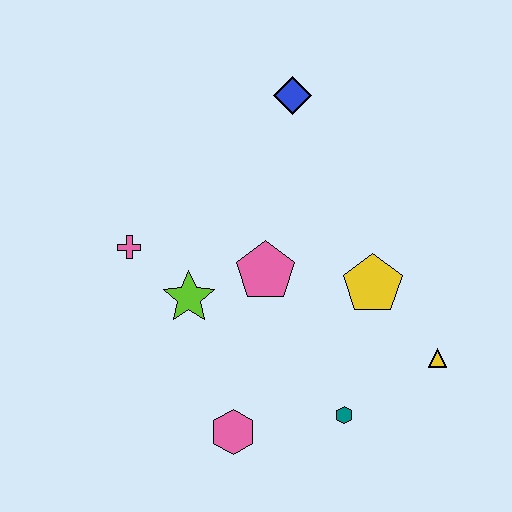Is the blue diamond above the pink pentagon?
Yes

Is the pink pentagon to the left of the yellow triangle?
Yes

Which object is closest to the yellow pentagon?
The yellow triangle is closest to the yellow pentagon.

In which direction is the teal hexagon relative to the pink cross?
The teal hexagon is to the right of the pink cross.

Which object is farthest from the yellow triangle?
The pink cross is farthest from the yellow triangle.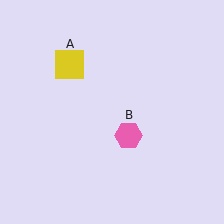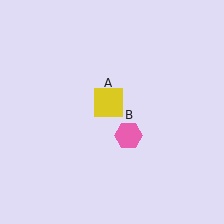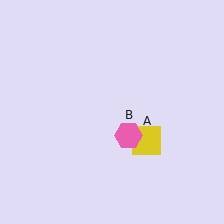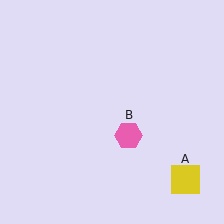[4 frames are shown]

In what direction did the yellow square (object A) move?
The yellow square (object A) moved down and to the right.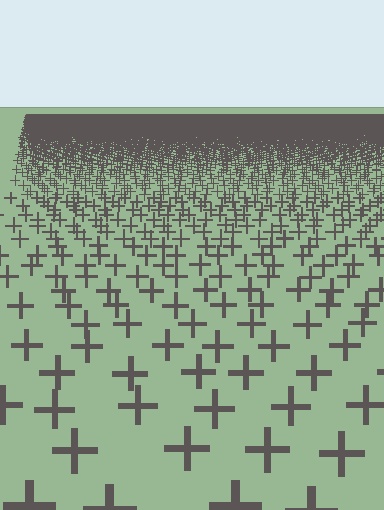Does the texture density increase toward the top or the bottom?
Density increases toward the top.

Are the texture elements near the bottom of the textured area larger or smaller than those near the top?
Larger. Near the bottom, elements are closer to the viewer and appear at a bigger on-screen size.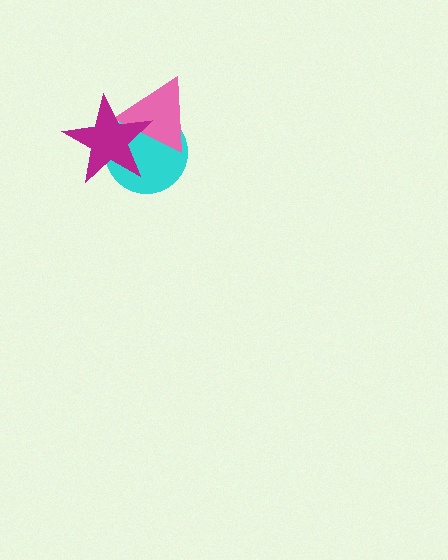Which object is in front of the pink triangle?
The magenta star is in front of the pink triangle.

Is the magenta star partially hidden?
No, no other shape covers it.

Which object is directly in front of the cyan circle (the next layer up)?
The pink triangle is directly in front of the cyan circle.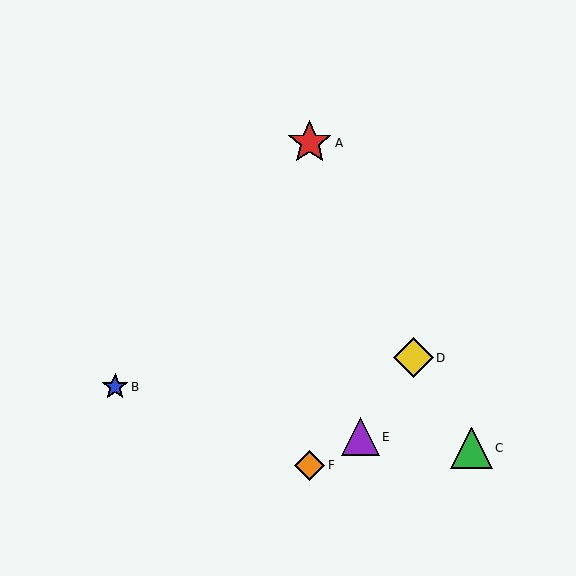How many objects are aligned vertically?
2 objects (A, F) are aligned vertically.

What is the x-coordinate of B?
Object B is at x≈115.